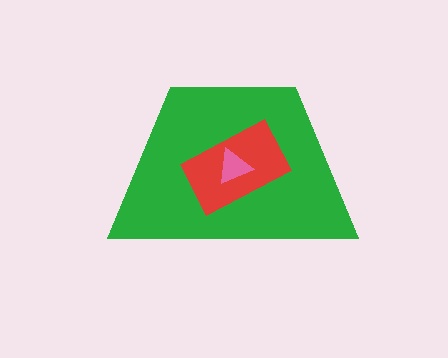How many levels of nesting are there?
3.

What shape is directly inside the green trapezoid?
The red rectangle.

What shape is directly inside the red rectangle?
The pink triangle.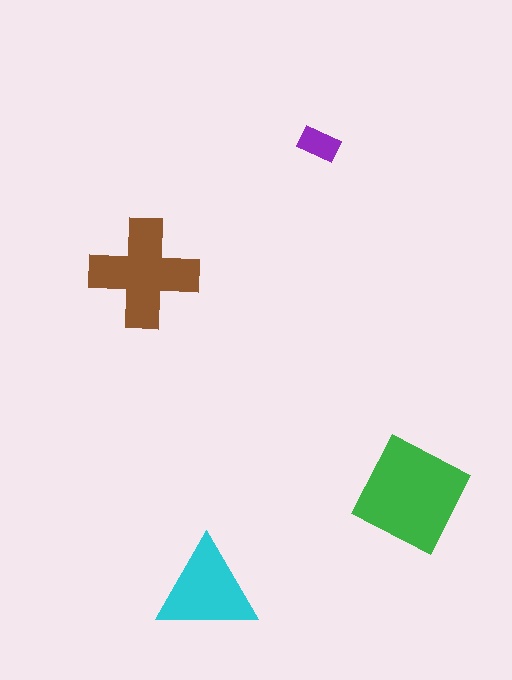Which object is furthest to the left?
The brown cross is leftmost.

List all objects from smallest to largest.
The purple rectangle, the cyan triangle, the brown cross, the green square.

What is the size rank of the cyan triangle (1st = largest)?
3rd.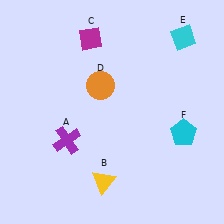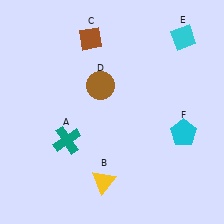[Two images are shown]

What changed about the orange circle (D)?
In Image 1, D is orange. In Image 2, it changed to brown.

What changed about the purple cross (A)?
In Image 1, A is purple. In Image 2, it changed to teal.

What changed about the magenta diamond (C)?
In Image 1, C is magenta. In Image 2, it changed to brown.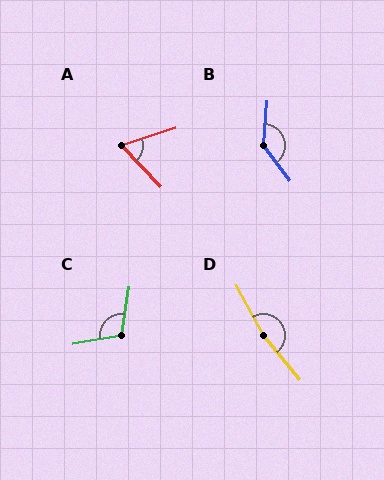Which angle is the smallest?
A, at approximately 64 degrees.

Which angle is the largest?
D, at approximately 170 degrees.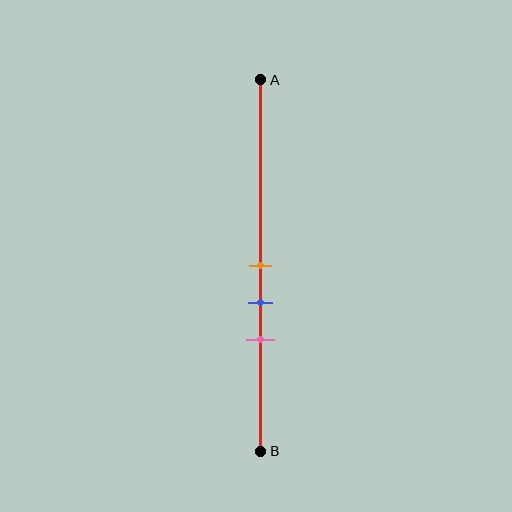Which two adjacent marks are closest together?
The orange and blue marks are the closest adjacent pair.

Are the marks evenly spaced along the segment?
Yes, the marks are approximately evenly spaced.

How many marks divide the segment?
There are 3 marks dividing the segment.